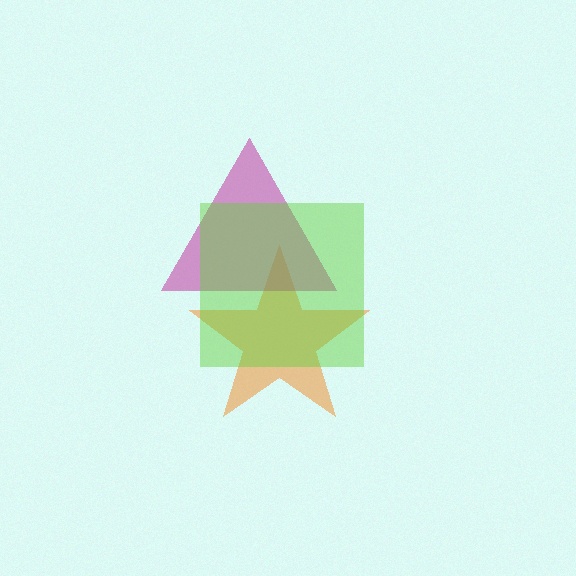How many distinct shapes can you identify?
There are 3 distinct shapes: an orange star, a magenta triangle, a lime square.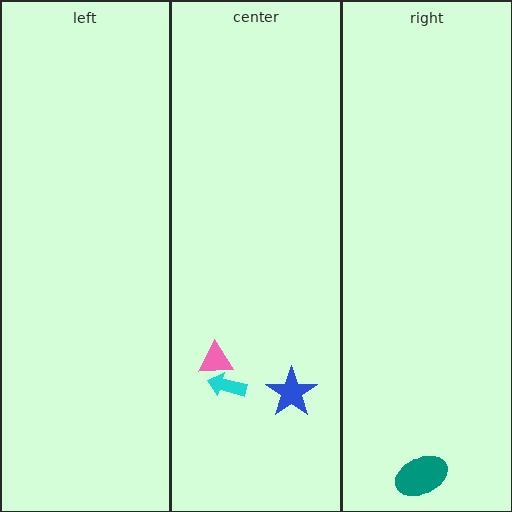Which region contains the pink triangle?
The center region.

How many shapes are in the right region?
1.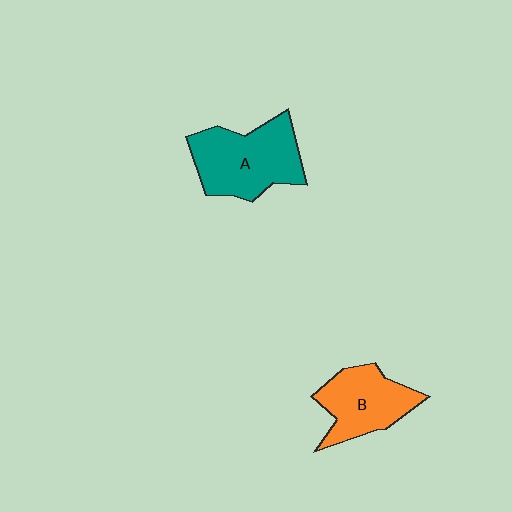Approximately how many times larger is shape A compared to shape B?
Approximately 1.3 times.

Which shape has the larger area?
Shape A (teal).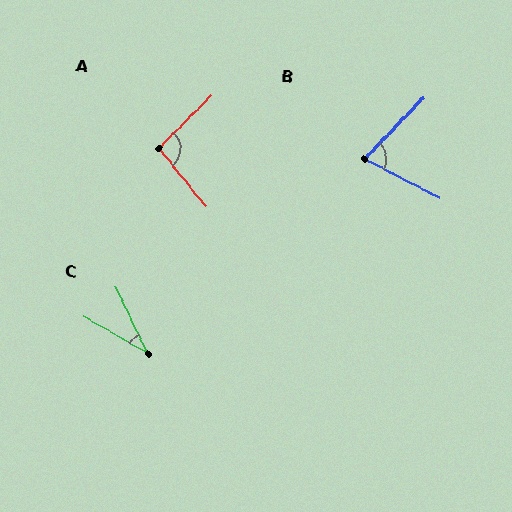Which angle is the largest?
A, at approximately 96 degrees.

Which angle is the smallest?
C, at approximately 35 degrees.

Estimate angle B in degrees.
Approximately 74 degrees.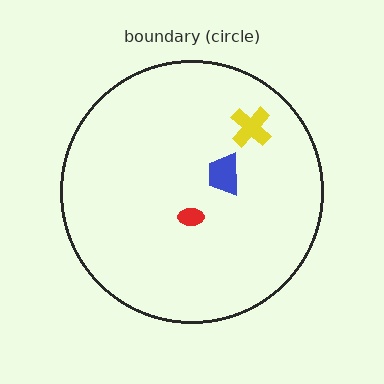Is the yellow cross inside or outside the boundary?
Inside.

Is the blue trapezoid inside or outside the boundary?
Inside.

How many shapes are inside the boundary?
3 inside, 0 outside.